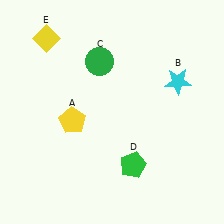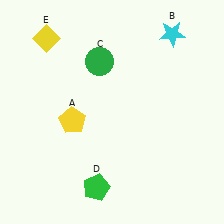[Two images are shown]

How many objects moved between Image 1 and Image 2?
2 objects moved between the two images.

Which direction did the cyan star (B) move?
The cyan star (B) moved up.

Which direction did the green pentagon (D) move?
The green pentagon (D) moved left.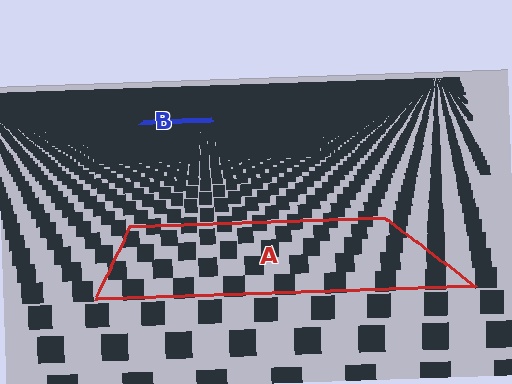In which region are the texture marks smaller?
The texture marks are smaller in region B, because it is farther away.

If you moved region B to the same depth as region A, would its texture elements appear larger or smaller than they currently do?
They would appear larger. At a closer depth, the same texture elements are projected at a bigger on-screen size.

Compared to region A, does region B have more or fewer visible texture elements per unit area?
Region B has more texture elements per unit area — they are packed more densely because it is farther away.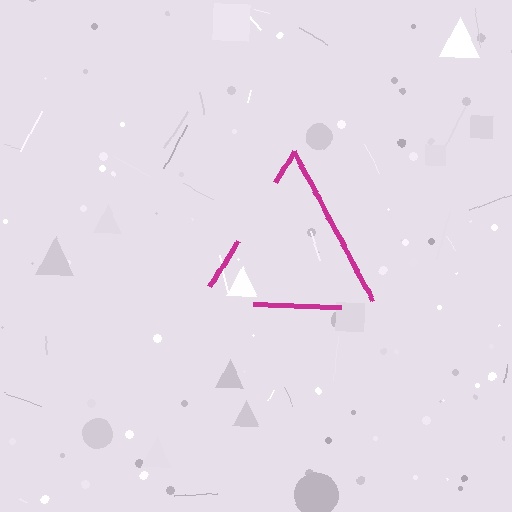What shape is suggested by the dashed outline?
The dashed outline suggests a triangle.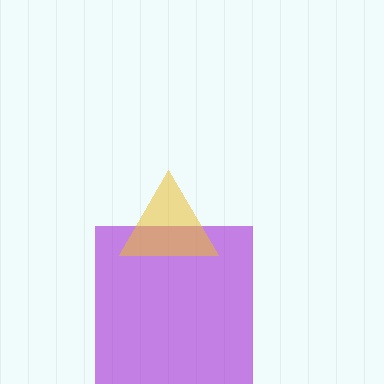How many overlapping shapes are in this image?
There are 2 overlapping shapes in the image.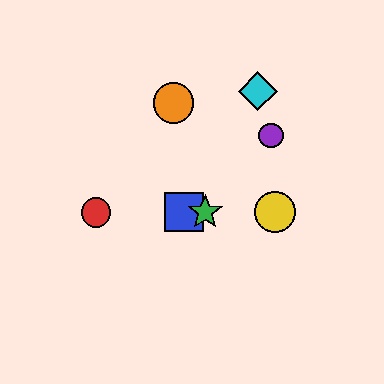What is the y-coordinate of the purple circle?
The purple circle is at y≈135.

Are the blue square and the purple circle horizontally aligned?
No, the blue square is at y≈212 and the purple circle is at y≈135.